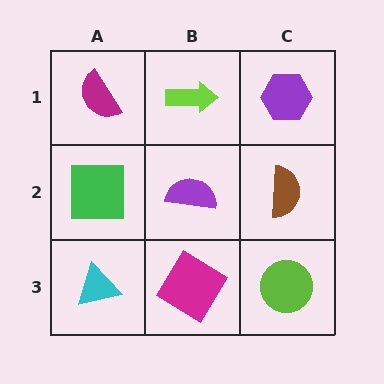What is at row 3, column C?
A lime circle.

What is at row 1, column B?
A lime arrow.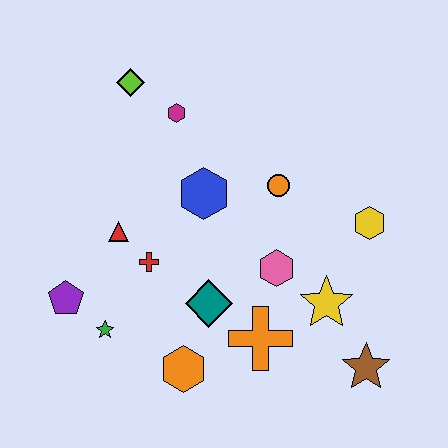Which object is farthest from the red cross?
The brown star is farthest from the red cross.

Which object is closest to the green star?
The purple pentagon is closest to the green star.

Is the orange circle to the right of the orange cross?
Yes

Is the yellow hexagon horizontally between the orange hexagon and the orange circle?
No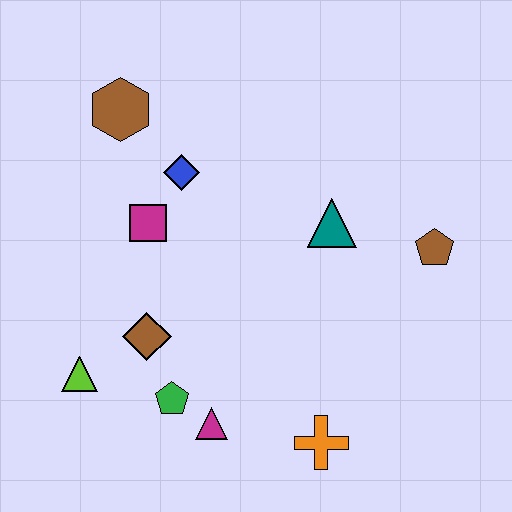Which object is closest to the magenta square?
The blue diamond is closest to the magenta square.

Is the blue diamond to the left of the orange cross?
Yes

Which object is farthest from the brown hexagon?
The orange cross is farthest from the brown hexagon.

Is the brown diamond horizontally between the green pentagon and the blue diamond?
No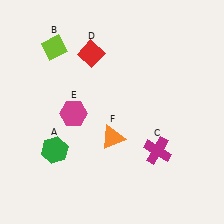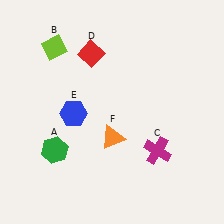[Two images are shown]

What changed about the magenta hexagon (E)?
In Image 1, E is magenta. In Image 2, it changed to blue.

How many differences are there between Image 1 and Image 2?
There is 1 difference between the two images.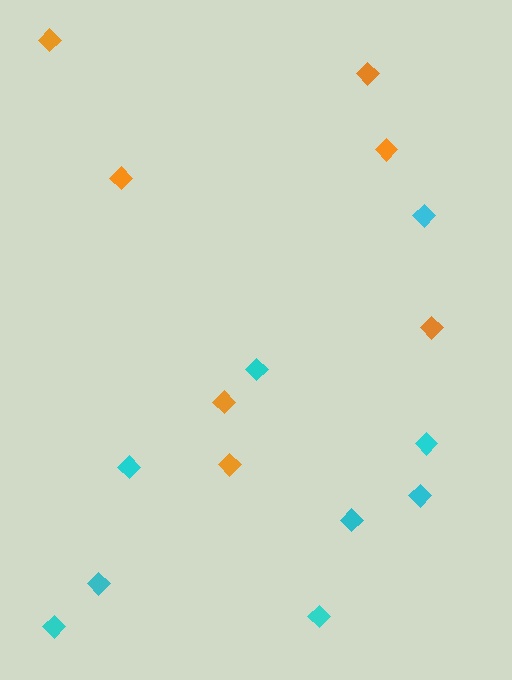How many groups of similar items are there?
There are 2 groups: one group of orange diamonds (7) and one group of cyan diamonds (9).